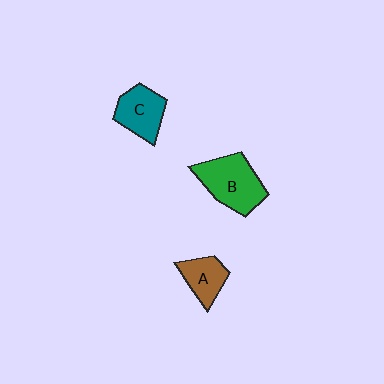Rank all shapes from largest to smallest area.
From largest to smallest: B (green), C (teal), A (brown).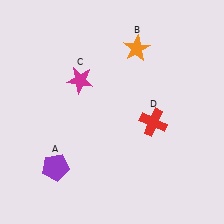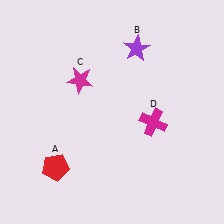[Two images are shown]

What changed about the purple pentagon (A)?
In Image 1, A is purple. In Image 2, it changed to red.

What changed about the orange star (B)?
In Image 1, B is orange. In Image 2, it changed to purple.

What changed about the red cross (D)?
In Image 1, D is red. In Image 2, it changed to magenta.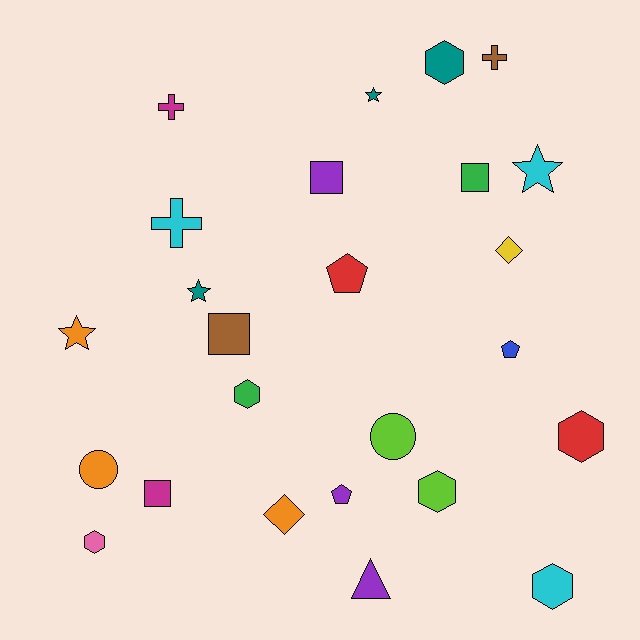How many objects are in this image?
There are 25 objects.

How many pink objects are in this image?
There is 1 pink object.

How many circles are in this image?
There are 2 circles.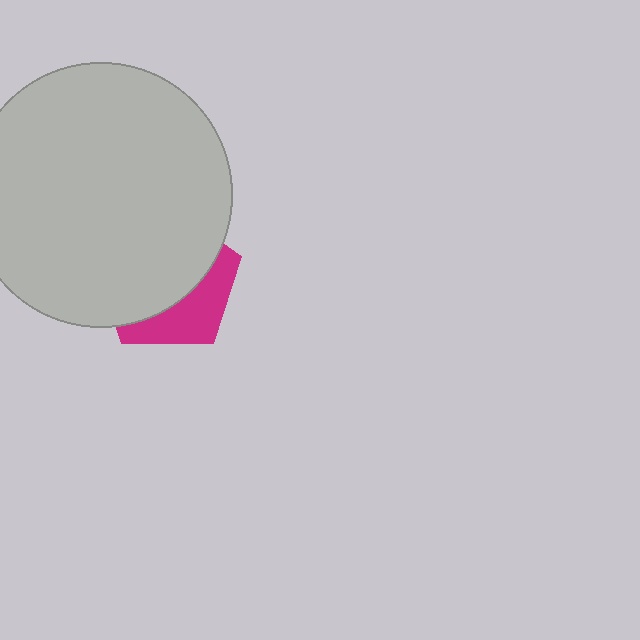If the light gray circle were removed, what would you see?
You would see the complete magenta pentagon.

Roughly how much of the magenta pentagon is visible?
A small part of it is visible (roughly 34%).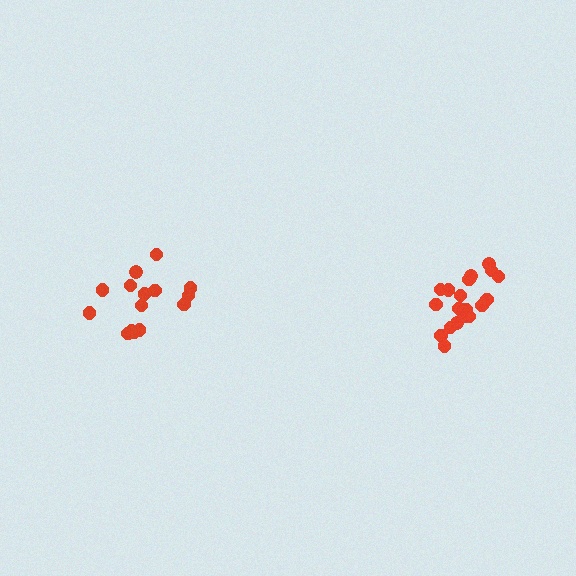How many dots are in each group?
Group 1: 19 dots, Group 2: 15 dots (34 total).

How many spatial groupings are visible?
There are 2 spatial groupings.